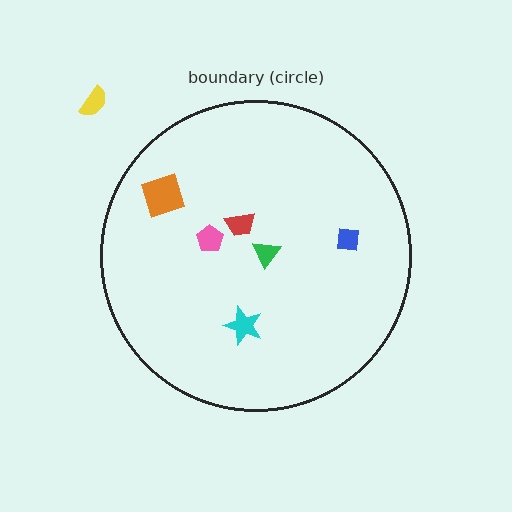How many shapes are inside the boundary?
6 inside, 1 outside.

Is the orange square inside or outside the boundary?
Inside.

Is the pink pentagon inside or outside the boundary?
Inside.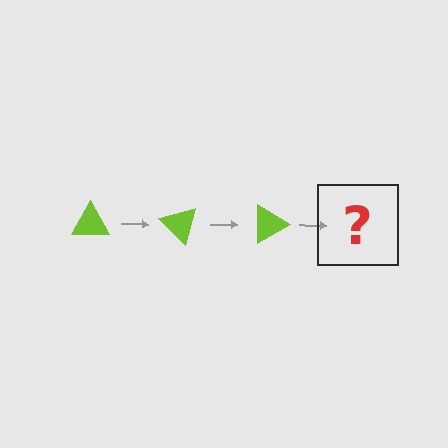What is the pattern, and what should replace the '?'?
The pattern is that the triangle rotates 45 degrees each step. The '?' should be a lime triangle rotated 135 degrees.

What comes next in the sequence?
The next element should be a lime triangle rotated 135 degrees.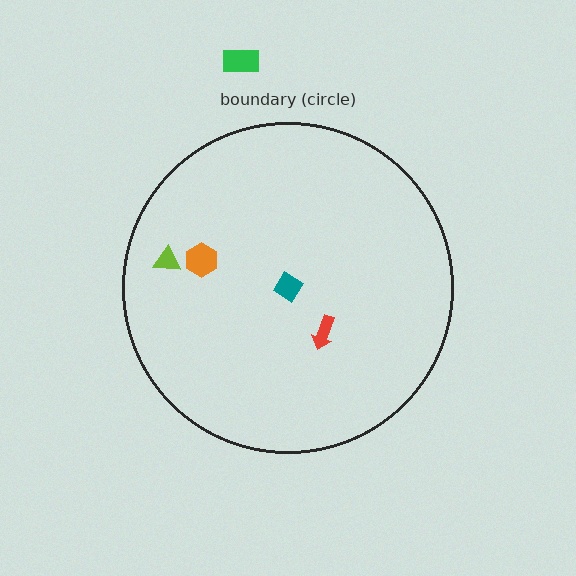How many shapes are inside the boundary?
4 inside, 1 outside.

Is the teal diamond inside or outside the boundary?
Inside.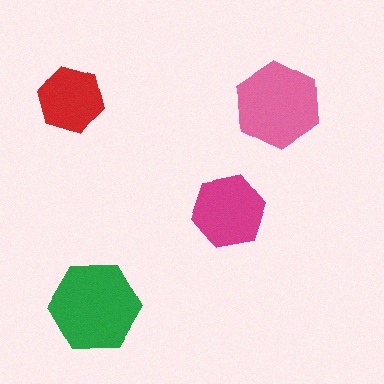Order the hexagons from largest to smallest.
the green one, the pink one, the magenta one, the red one.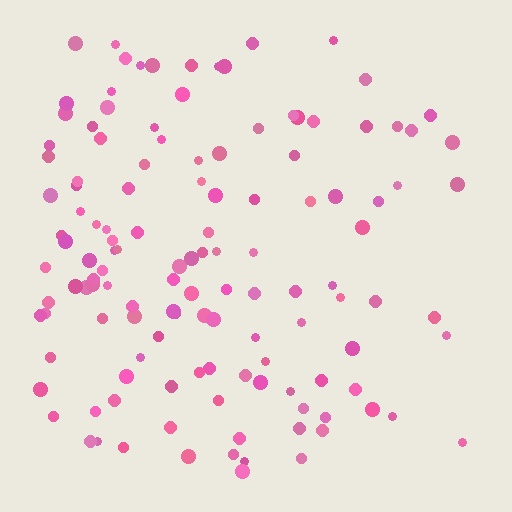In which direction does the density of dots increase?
From right to left, with the left side densest.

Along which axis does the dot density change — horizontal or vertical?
Horizontal.